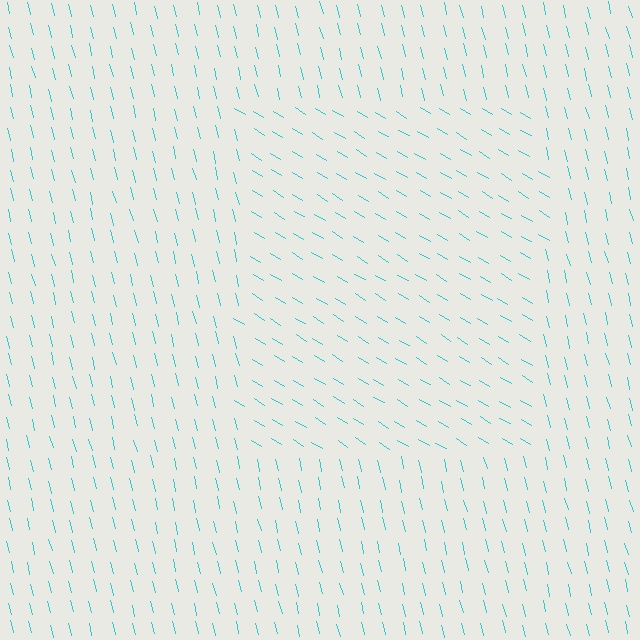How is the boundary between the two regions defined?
The boundary is defined purely by a change in line orientation (approximately 45 degrees difference). All lines are the same color and thickness.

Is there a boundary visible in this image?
Yes, there is a texture boundary formed by a change in line orientation.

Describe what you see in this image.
The image is filled with small cyan line segments. A rectangle region in the image has lines oriented differently from the surrounding lines, creating a visible texture boundary.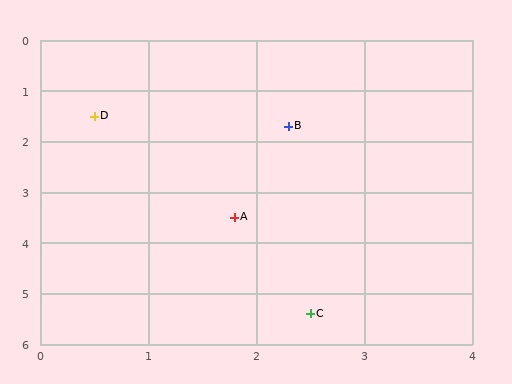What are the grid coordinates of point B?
Point B is at approximately (2.3, 1.7).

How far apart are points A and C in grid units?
Points A and C are about 2.0 grid units apart.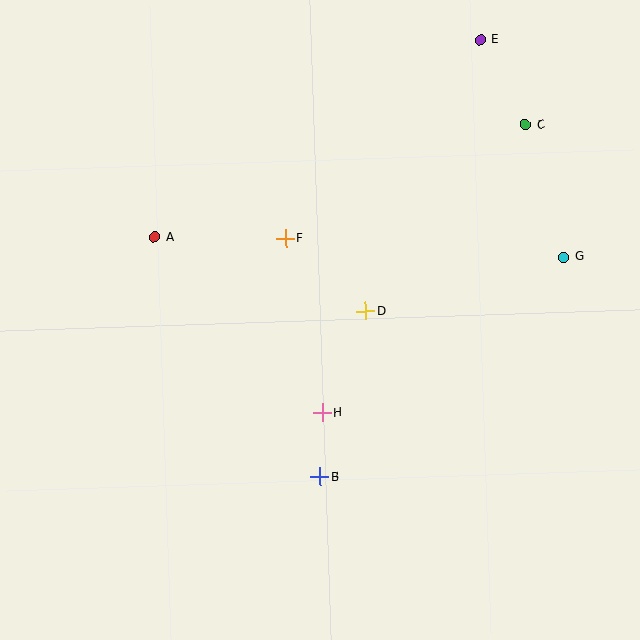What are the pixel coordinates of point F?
Point F is at (285, 238).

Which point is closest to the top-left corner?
Point A is closest to the top-left corner.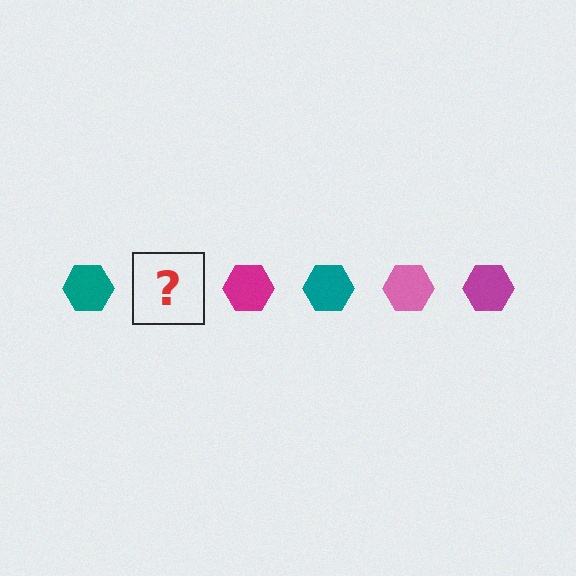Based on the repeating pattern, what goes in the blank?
The blank should be a pink hexagon.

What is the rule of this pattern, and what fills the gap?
The rule is that the pattern cycles through teal, pink, magenta hexagons. The gap should be filled with a pink hexagon.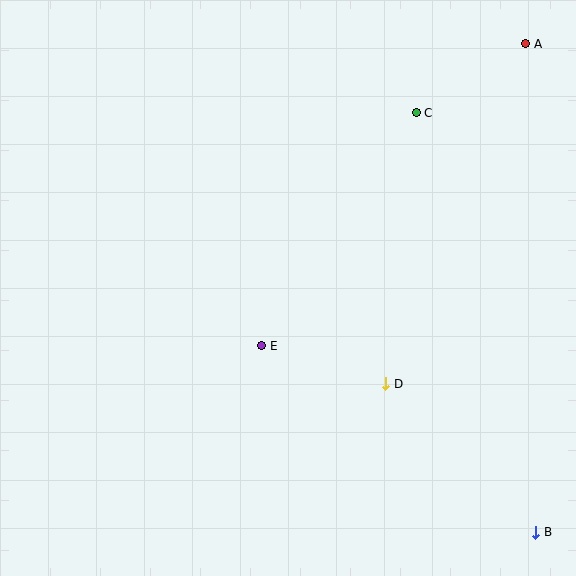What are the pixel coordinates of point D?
Point D is at (386, 384).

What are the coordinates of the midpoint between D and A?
The midpoint between D and A is at (456, 214).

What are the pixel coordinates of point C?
Point C is at (416, 113).